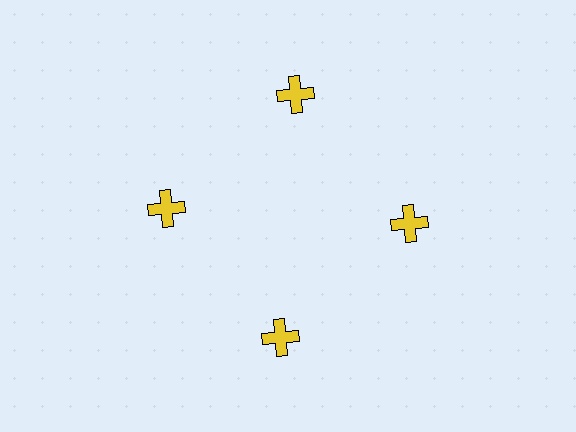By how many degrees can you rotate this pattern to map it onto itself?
The pattern maps onto itself every 90 degrees of rotation.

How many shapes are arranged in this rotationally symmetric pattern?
There are 4 shapes, arranged in 4 groups of 1.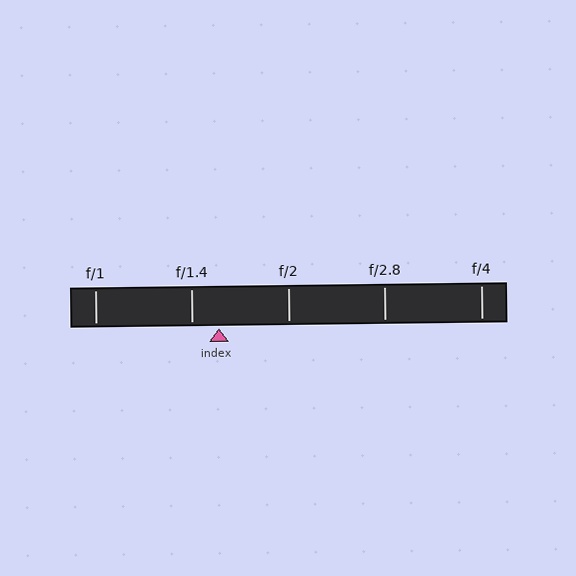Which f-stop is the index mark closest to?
The index mark is closest to f/1.4.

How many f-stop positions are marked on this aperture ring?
There are 5 f-stop positions marked.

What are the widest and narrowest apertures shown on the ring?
The widest aperture shown is f/1 and the narrowest is f/4.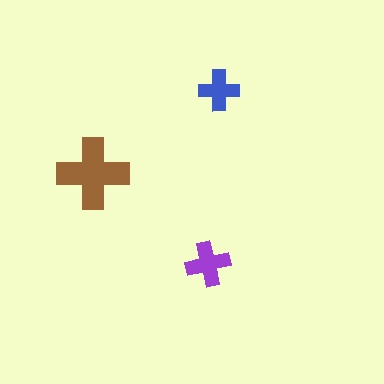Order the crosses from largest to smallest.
the brown one, the purple one, the blue one.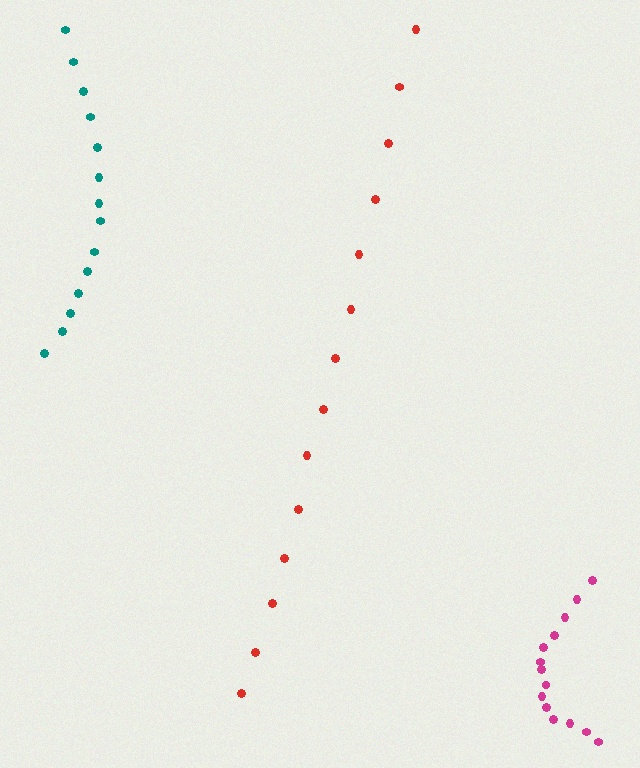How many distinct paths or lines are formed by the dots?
There are 3 distinct paths.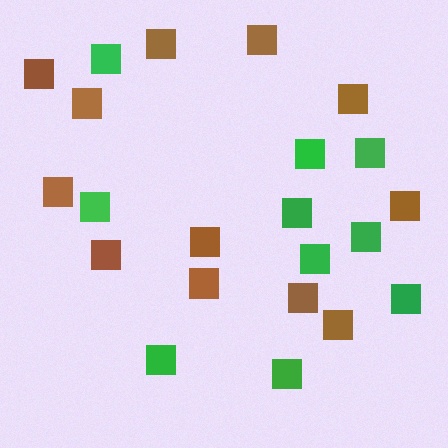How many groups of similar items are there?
There are 2 groups: one group of green squares (10) and one group of brown squares (12).